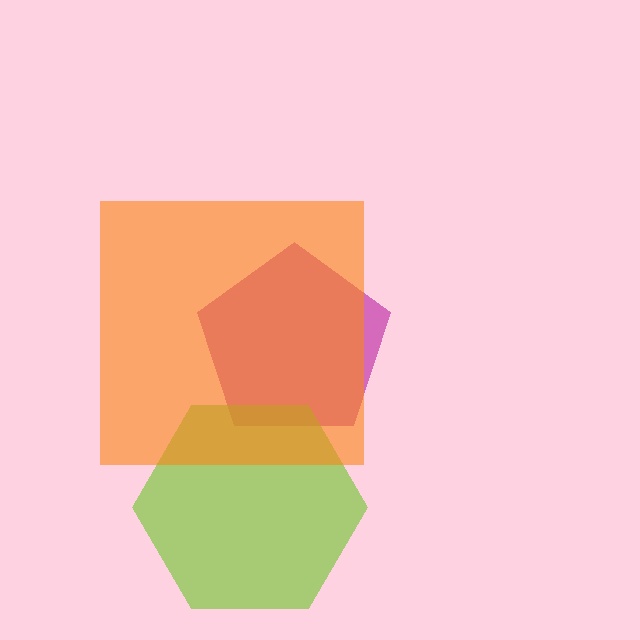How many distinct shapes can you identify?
There are 3 distinct shapes: a magenta pentagon, a lime hexagon, an orange square.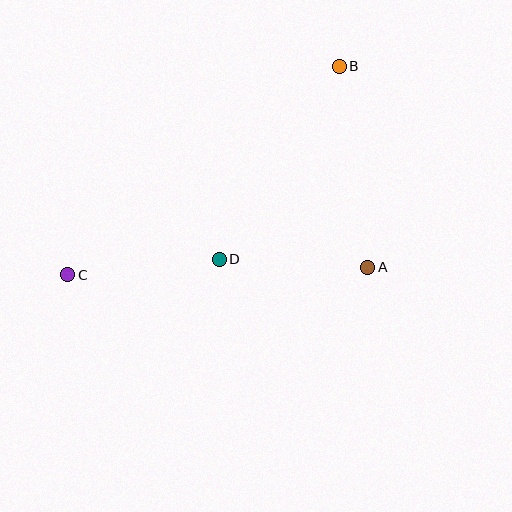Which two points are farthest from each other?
Points B and C are farthest from each other.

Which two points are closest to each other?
Points A and D are closest to each other.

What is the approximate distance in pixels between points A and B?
The distance between A and B is approximately 203 pixels.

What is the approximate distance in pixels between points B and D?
The distance between B and D is approximately 227 pixels.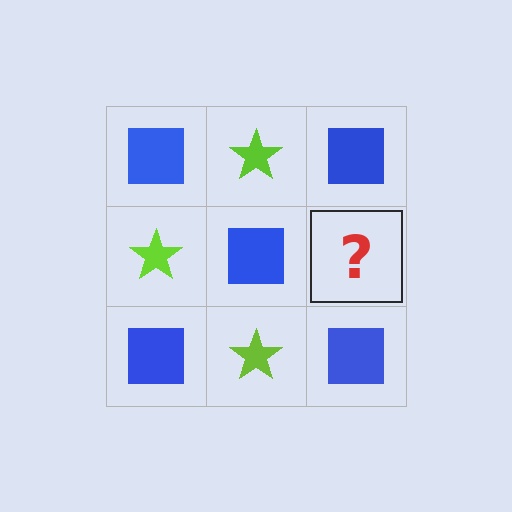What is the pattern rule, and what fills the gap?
The rule is that it alternates blue square and lime star in a checkerboard pattern. The gap should be filled with a lime star.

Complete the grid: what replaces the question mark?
The question mark should be replaced with a lime star.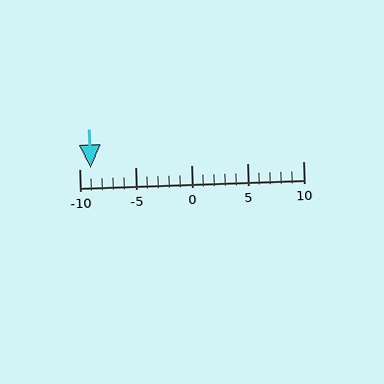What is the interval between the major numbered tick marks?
The major tick marks are spaced 5 units apart.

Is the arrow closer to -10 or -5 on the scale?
The arrow is closer to -10.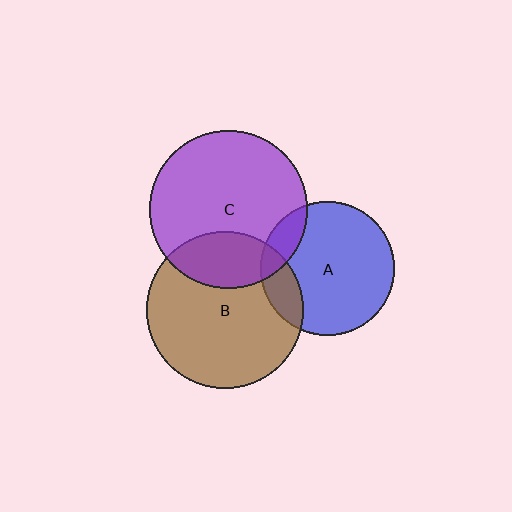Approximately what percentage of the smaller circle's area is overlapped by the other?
Approximately 25%.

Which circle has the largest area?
Circle C (purple).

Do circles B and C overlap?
Yes.